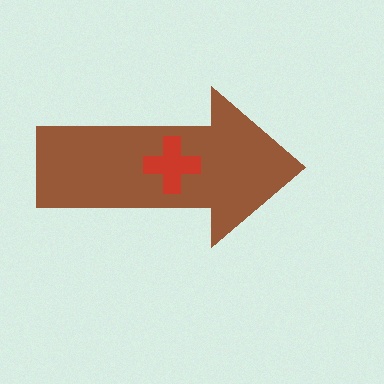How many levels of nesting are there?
2.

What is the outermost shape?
The brown arrow.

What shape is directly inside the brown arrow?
The red cross.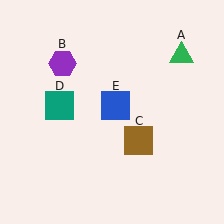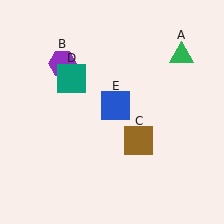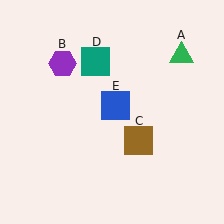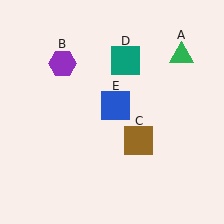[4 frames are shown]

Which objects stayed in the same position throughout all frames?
Green triangle (object A) and purple hexagon (object B) and brown square (object C) and blue square (object E) remained stationary.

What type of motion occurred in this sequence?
The teal square (object D) rotated clockwise around the center of the scene.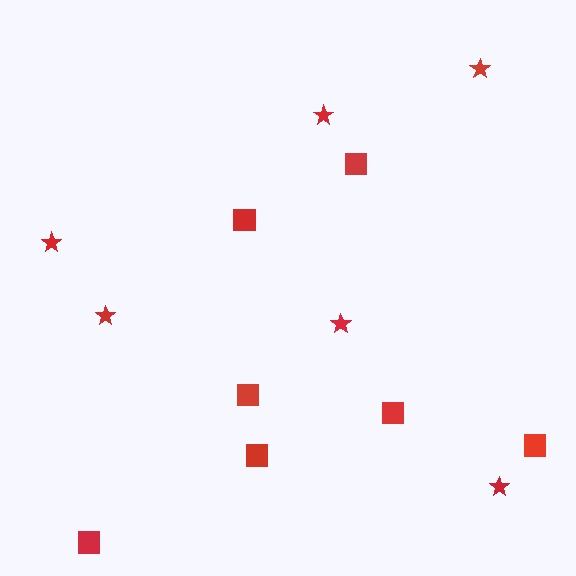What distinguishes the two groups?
There are 2 groups: one group of stars (6) and one group of squares (7).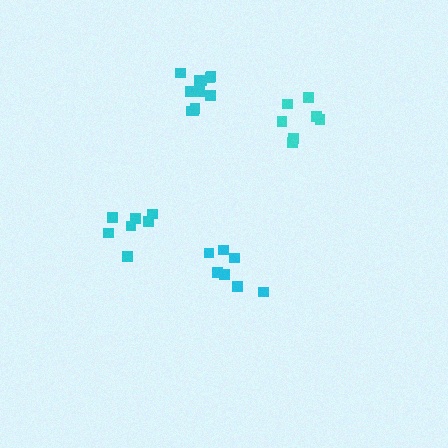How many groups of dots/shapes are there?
There are 4 groups.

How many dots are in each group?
Group 1: 7 dots, Group 2: 7 dots, Group 3: 7 dots, Group 4: 11 dots (32 total).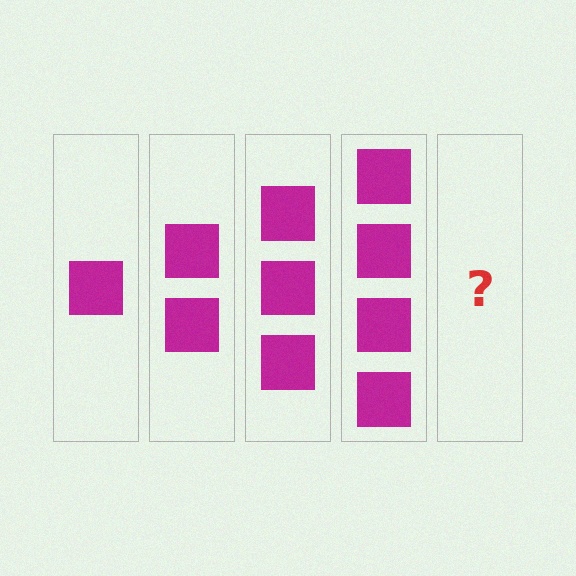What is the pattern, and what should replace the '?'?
The pattern is that each step adds one more square. The '?' should be 5 squares.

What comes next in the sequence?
The next element should be 5 squares.